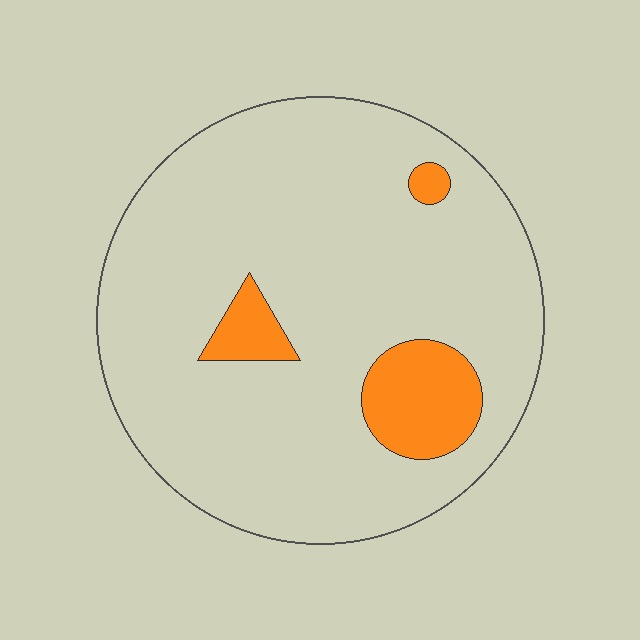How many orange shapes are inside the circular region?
3.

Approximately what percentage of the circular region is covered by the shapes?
Approximately 10%.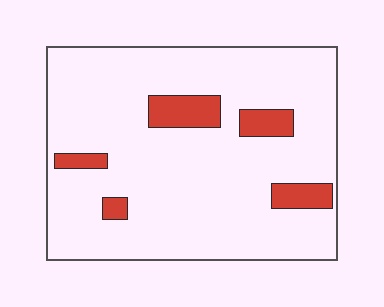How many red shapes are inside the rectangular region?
5.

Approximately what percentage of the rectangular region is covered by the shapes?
Approximately 10%.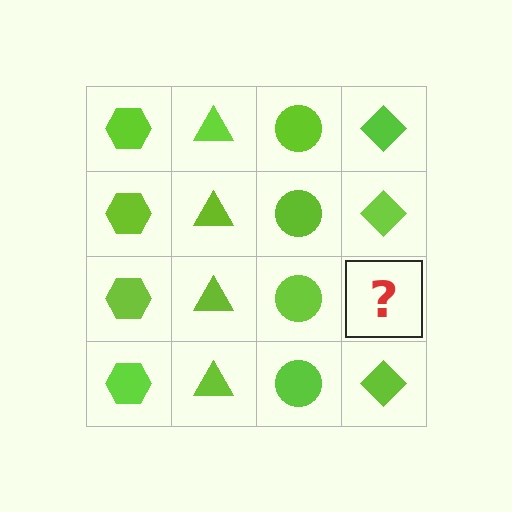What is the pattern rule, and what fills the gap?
The rule is that each column has a consistent shape. The gap should be filled with a lime diamond.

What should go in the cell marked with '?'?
The missing cell should contain a lime diamond.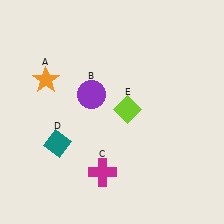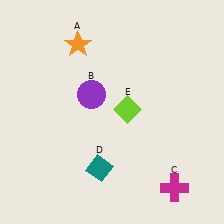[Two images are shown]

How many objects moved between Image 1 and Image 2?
3 objects moved between the two images.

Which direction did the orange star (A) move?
The orange star (A) moved up.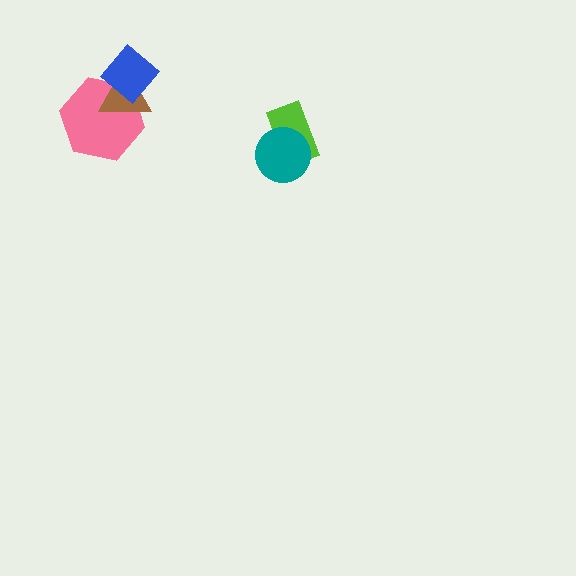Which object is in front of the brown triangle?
The blue diamond is in front of the brown triangle.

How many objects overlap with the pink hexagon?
2 objects overlap with the pink hexagon.